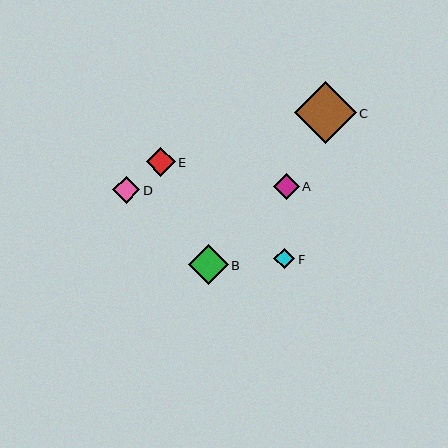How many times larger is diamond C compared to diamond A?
Diamond C is approximately 2.4 times the size of diamond A.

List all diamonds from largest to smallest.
From largest to smallest: C, B, E, D, A, F.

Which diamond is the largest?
Diamond C is the largest with a size of approximately 62 pixels.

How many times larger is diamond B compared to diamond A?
Diamond B is approximately 1.5 times the size of diamond A.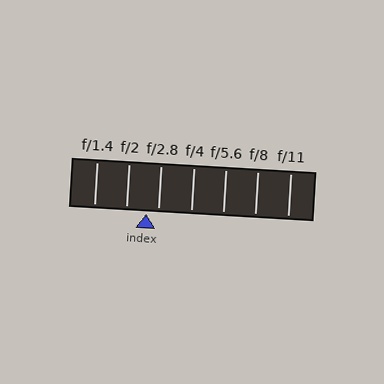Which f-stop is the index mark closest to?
The index mark is closest to f/2.8.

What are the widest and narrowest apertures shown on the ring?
The widest aperture shown is f/1.4 and the narrowest is f/11.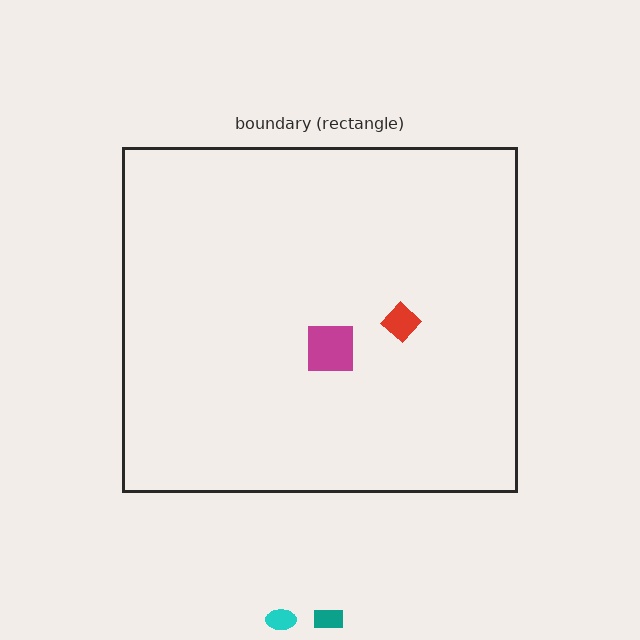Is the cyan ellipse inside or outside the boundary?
Outside.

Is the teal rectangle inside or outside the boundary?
Outside.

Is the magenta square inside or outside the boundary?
Inside.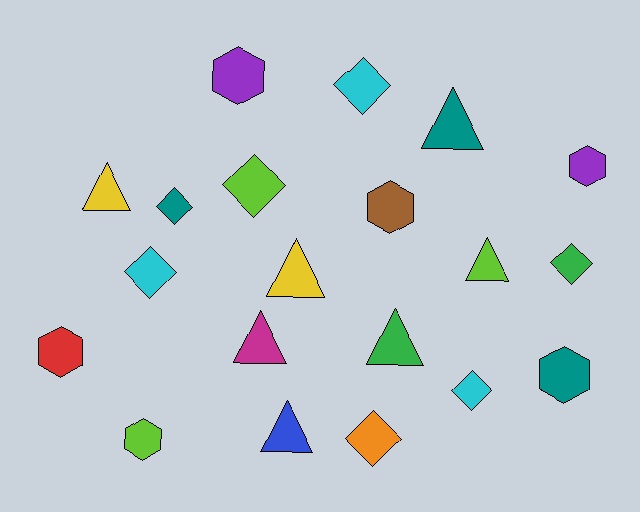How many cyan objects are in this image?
There are 3 cyan objects.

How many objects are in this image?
There are 20 objects.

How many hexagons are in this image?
There are 6 hexagons.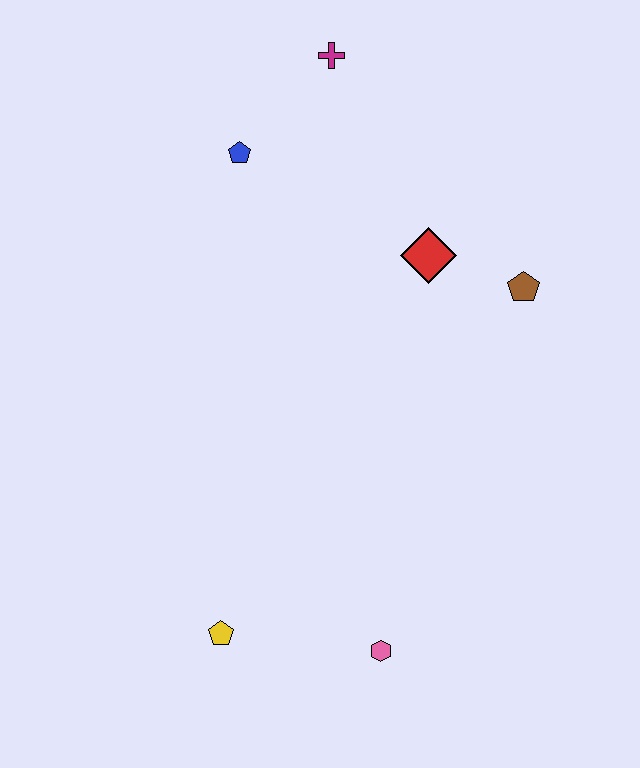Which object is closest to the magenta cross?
The blue pentagon is closest to the magenta cross.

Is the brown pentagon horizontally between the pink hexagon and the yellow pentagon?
No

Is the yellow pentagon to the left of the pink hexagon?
Yes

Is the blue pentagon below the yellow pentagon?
No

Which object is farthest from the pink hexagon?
The magenta cross is farthest from the pink hexagon.